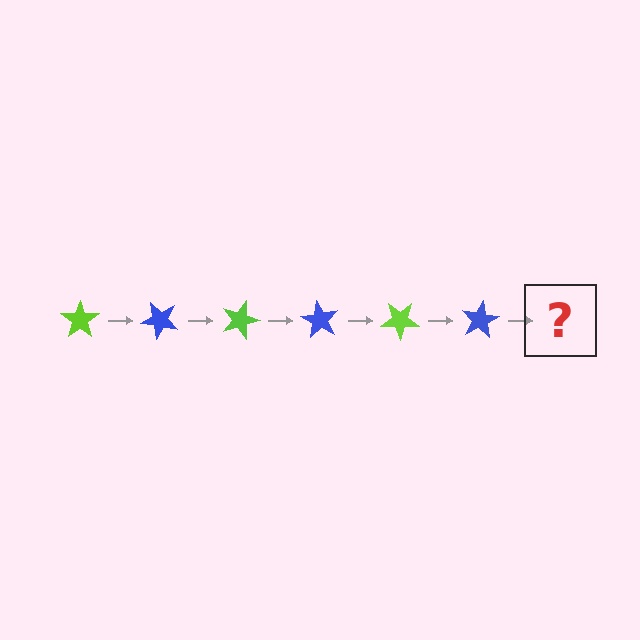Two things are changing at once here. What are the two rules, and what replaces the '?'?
The two rules are that it rotates 45 degrees each step and the color cycles through lime and blue. The '?' should be a lime star, rotated 270 degrees from the start.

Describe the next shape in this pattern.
It should be a lime star, rotated 270 degrees from the start.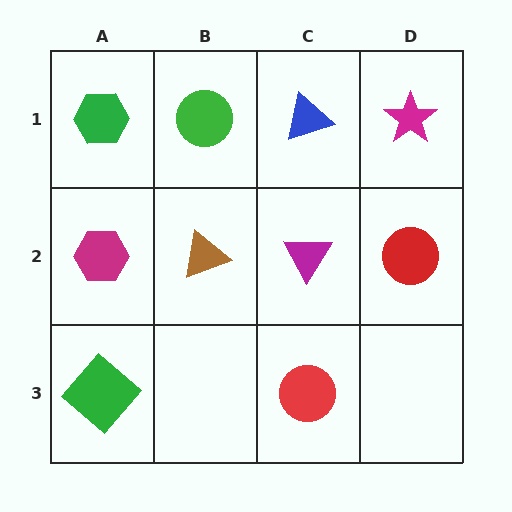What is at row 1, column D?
A magenta star.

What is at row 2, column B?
A brown triangle.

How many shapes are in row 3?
2 shapes.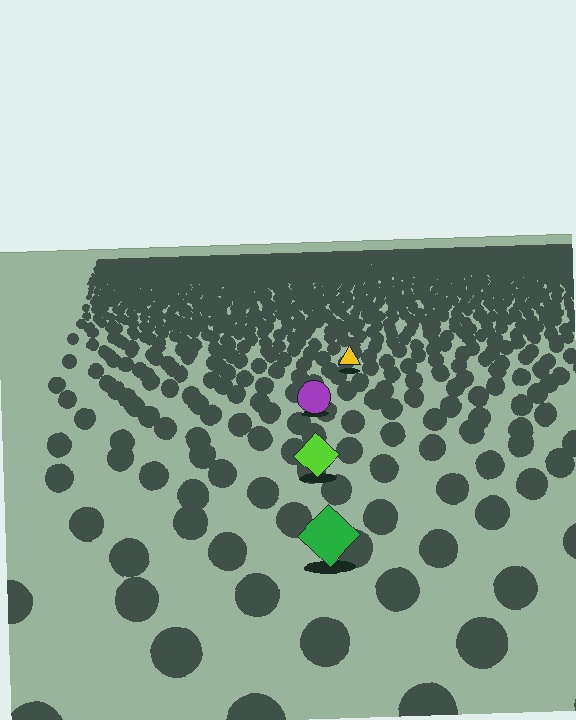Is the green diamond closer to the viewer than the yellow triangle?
Yes. The green diamond is closer — you can tell from the texture gradient: the ground texture is coarser near it.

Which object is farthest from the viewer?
The yellow triangle is farthest from the viewer. It appears smaller and the ground texture around it is denser.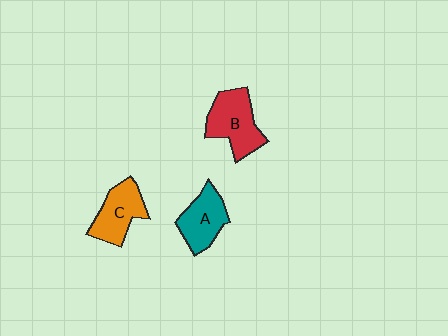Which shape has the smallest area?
Shape A (teal).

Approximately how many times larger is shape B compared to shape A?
Approximately 1.2 times.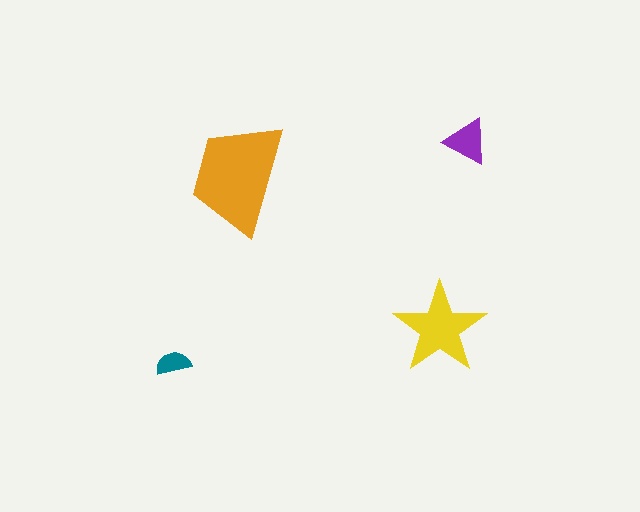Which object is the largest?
The orange trapezoid.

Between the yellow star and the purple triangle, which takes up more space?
The yellow star.